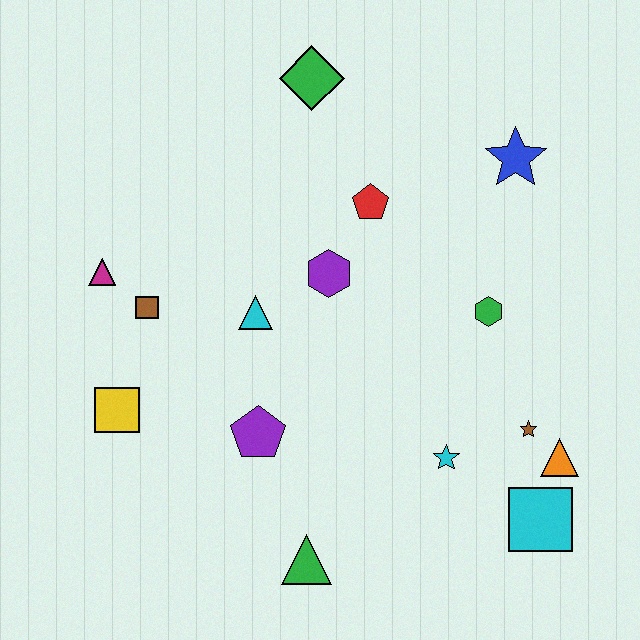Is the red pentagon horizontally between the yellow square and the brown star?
Yes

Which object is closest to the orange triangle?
The brown star is closest to the orange triangle.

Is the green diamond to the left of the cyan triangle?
No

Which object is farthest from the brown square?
The cyan square is farthest from the brown square.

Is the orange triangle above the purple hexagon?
No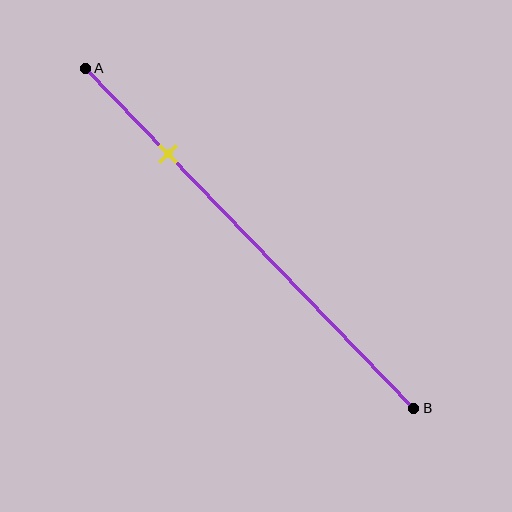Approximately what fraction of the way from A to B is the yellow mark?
The yellow mark is approximately 25% of the way from A to B.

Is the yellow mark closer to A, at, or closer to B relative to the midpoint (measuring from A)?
The yellow mark is closer to point A than the midpoint of segment AB.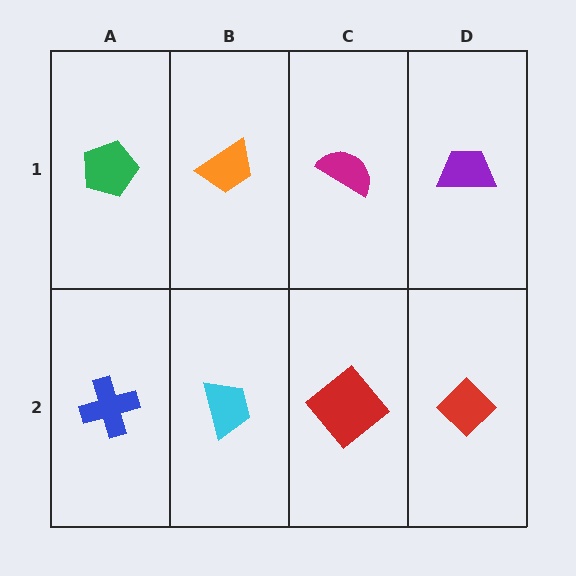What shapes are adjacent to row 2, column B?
An orange trapezoid (row 1, column B), a blue cross (row 2, column A), a red diamond (row 2, column C).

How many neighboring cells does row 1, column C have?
3.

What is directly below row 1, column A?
A blue cross.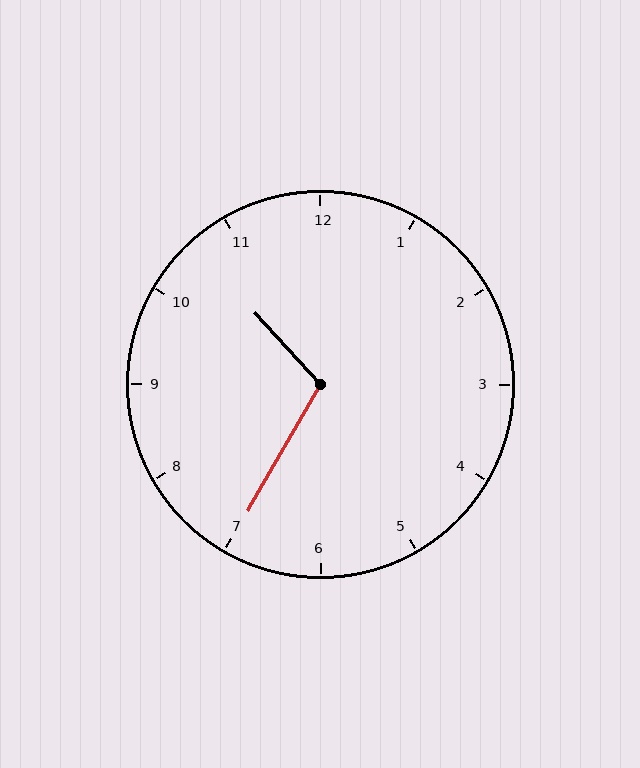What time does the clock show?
10:35.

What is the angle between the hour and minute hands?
Approximately 108 degrees.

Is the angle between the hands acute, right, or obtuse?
It is obtuse.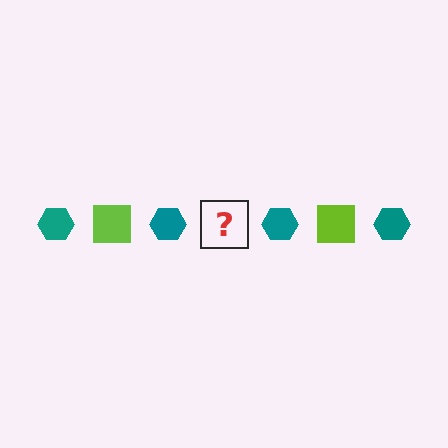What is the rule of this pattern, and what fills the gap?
The rule is that the pattern alternates between teal hexagon and lime square. The gap should be filled with a lime square.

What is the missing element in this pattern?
The missing element is a lime square.